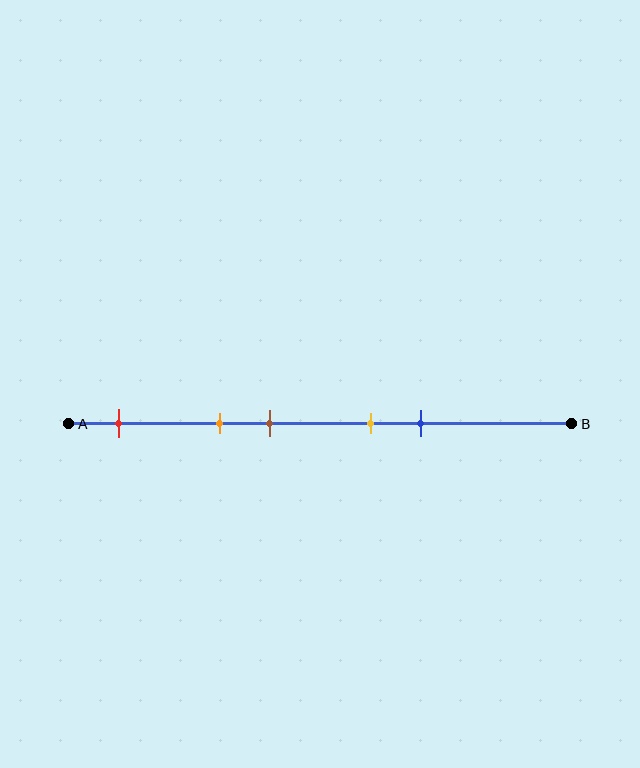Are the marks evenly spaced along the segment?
No, the marks are not evenly spaced.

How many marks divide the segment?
There are 5 marks dividing the segment.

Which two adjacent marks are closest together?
The yellow and blue marks are the closest adjacent pair.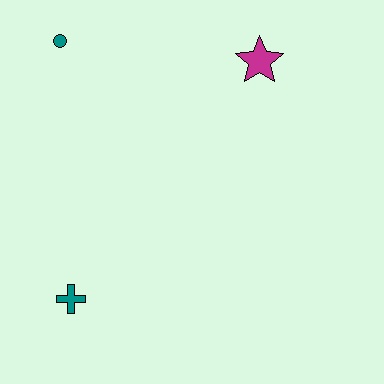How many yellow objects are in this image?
There are no yellow objects.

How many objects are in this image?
There are 3 objects.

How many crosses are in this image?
There is 1 cross.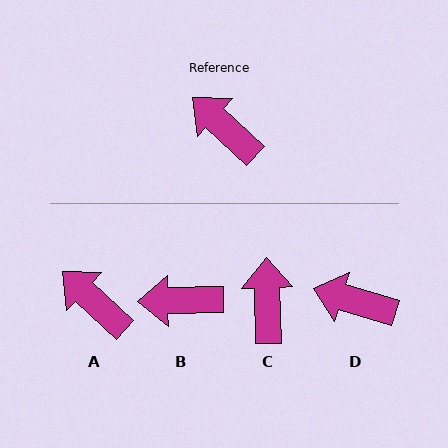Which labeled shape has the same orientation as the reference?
A.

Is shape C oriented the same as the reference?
No, it is off by about 45 degrees.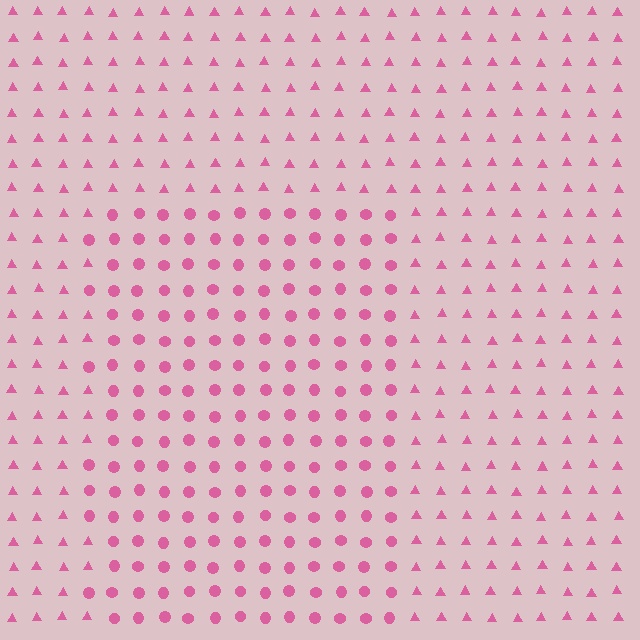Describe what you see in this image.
The image is filled with small pink elements arranged in a uniform grid. A rectangle-shaped region contains circles, while the surrounding area contains triangles. The boundary is defined purely by the change in element shape.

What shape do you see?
I see a rectangle.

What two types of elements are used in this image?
The image uses circles inside the rectangle region and triangles outside it.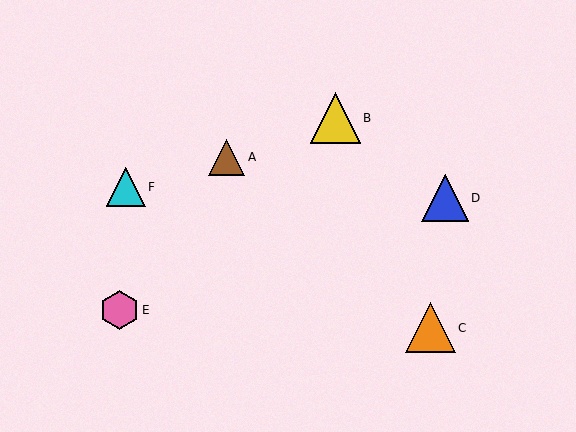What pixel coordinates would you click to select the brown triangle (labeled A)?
Click at (227, 157) to select the brown triangle A.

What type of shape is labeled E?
Shape E is a pink hexagon.